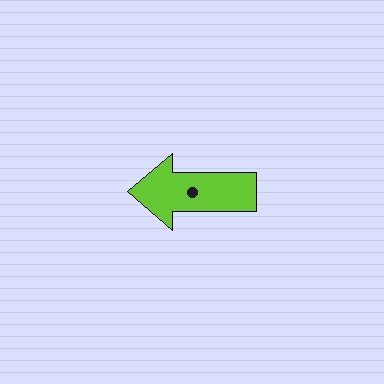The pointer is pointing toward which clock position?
Roughly 9 o'clock.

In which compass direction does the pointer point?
West.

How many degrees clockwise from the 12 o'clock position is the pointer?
Approximately 270 degrees.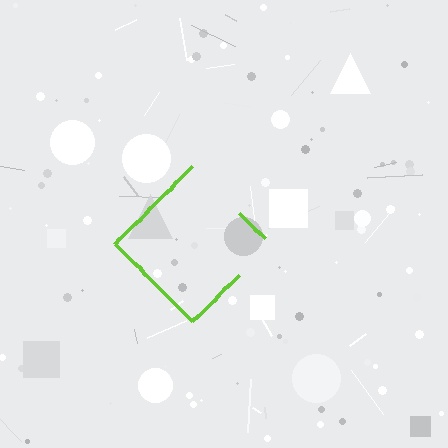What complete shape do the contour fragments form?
The contour fragments form a diamond.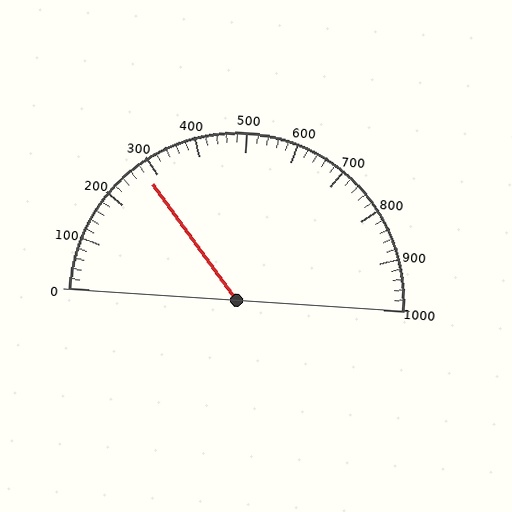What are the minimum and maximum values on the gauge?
The gauge ranges from 0 to 1000.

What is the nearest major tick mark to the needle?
The nearest major tick mark is 300.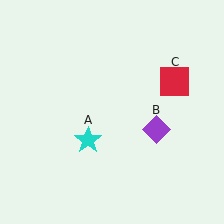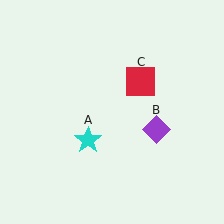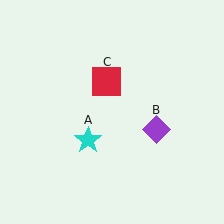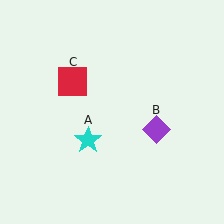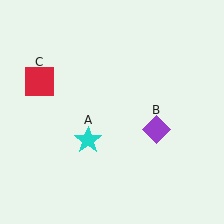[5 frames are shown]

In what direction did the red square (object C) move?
The red square (object C) moved left.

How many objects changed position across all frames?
1 object changed position: red square (object C).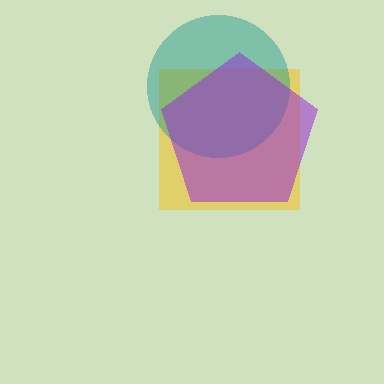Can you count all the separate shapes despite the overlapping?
Yes, there are 3 separate shapes.